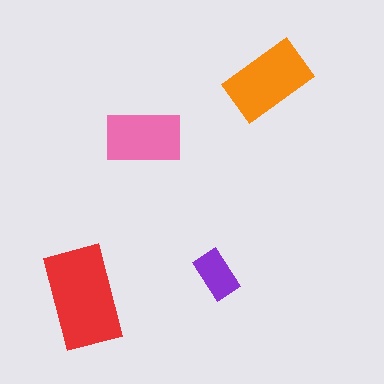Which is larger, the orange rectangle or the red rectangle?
The red one.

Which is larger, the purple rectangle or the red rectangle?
The red one.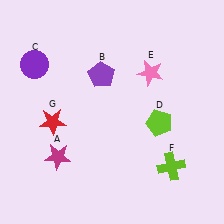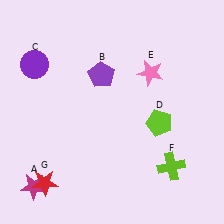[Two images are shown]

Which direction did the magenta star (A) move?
The magenta star (A) moved down.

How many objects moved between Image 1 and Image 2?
2 objects moved between the two images.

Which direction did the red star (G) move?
The red star (G) moved down.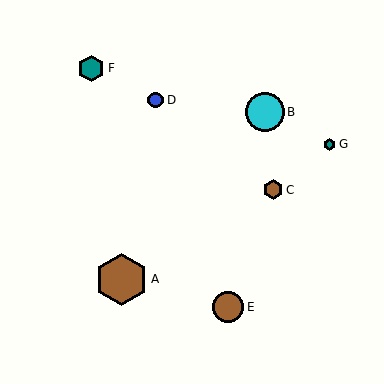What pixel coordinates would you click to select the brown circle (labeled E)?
Click at (228, 307) to select the brown circle E.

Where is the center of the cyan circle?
The center of the cyan circle is at (265, 112).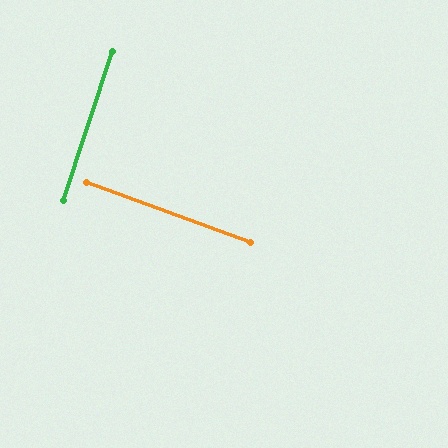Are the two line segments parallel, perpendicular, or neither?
Perpendicular — they meet at approximately 89°.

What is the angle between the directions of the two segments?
Approximately 89 degrees.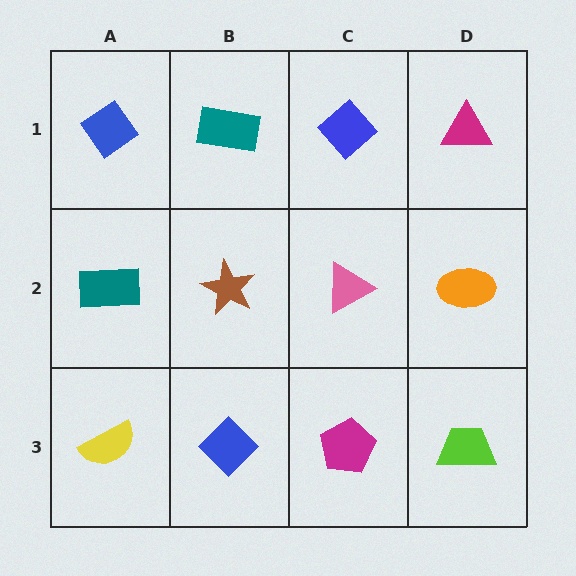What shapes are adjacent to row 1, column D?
An orange ellipse (row 2, column D), a blue diamond (row 1, column C).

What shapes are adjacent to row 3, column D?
An orange ellipse (row 2, column D), a magenta pentagon (row 3, column C).